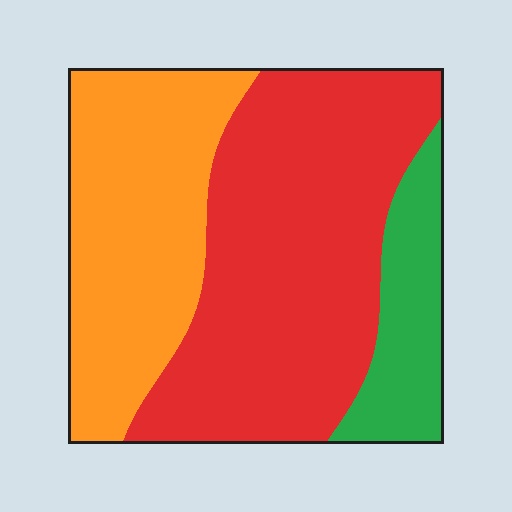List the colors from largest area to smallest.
From largest to smallest: red, orange, green.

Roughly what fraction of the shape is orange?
Orange takes up about one third (1/3) of the shape.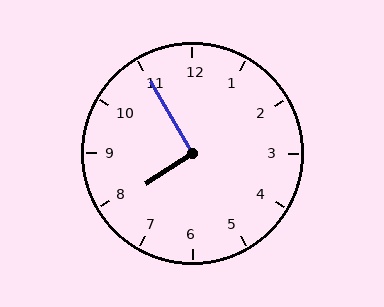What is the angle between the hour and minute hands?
Approximately 92 degrees.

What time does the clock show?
7:55.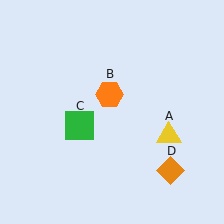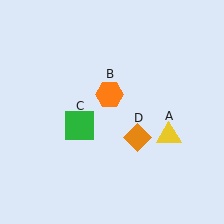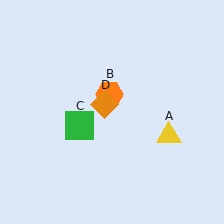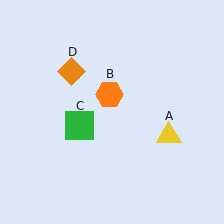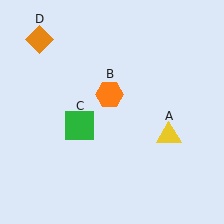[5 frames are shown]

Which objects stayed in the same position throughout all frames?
Yellow triangle (object A) and orange hexagon (object B) and green square (object C) remained stationary.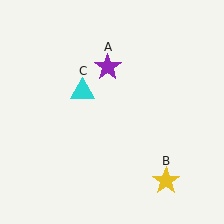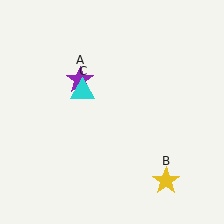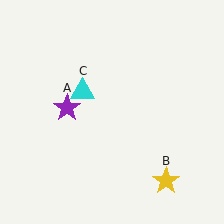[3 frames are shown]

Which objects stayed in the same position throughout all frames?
Yellow star (object B) and cyan triangle (object C) remained stationary.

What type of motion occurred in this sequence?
The purple star (object A) rotated counterclockwise around the center of the scene.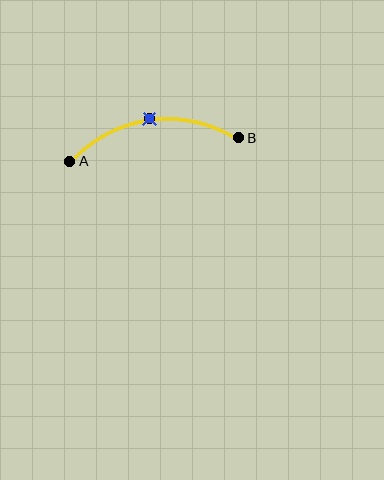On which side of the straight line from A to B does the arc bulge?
The arc bulges above the straight line connecting A and B.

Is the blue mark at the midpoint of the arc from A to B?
Yes. The blue mark lies on the arc at equal arc-length from both A and B — it is the arc midpoint.